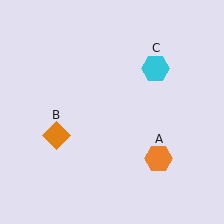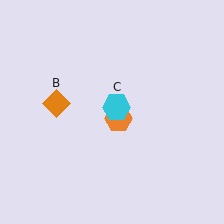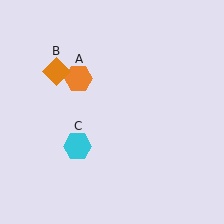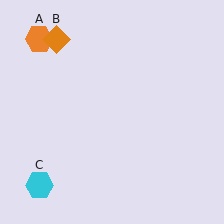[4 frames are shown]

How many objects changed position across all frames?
3 objects changed position: orange hexagon (object A), orange diamond (object B), cyan hexagon (object C).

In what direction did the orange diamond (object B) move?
The orange diamond (object B) moved up.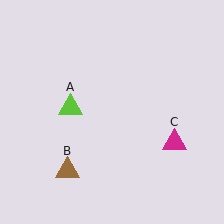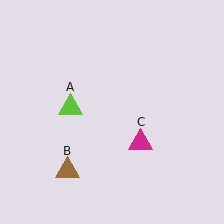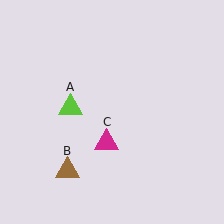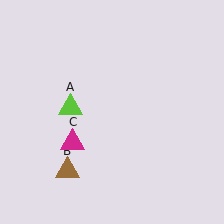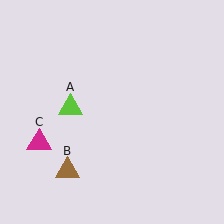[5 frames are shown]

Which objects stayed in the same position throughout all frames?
Lime triangle (object A) and brown triangle (object B) remained stationary.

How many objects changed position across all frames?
1 object changed position: magenta triangle (object C).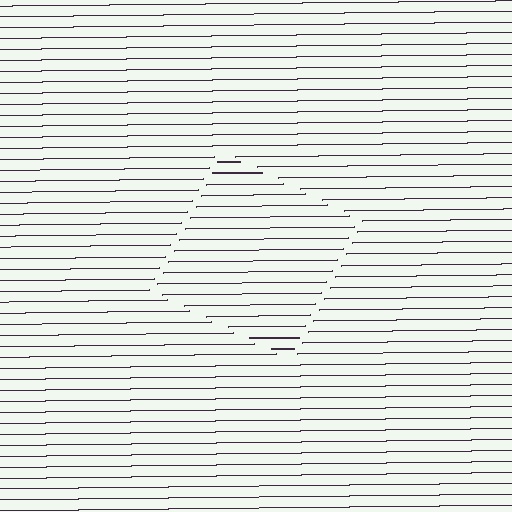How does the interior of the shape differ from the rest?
The interior of the shape contains the same grating, shifted by half a period — the contour is defined by the phase discontinuity where line-ends from the inner and outer gratings abut.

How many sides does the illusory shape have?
4 sides — the line-ends trace a square.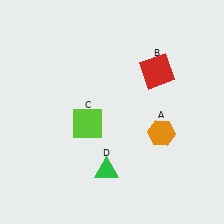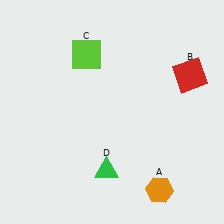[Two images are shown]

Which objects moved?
The objects that moved are: the orange hexagon (A), the red square (B), the lime square (C).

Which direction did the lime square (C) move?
The lime square (C) moved up.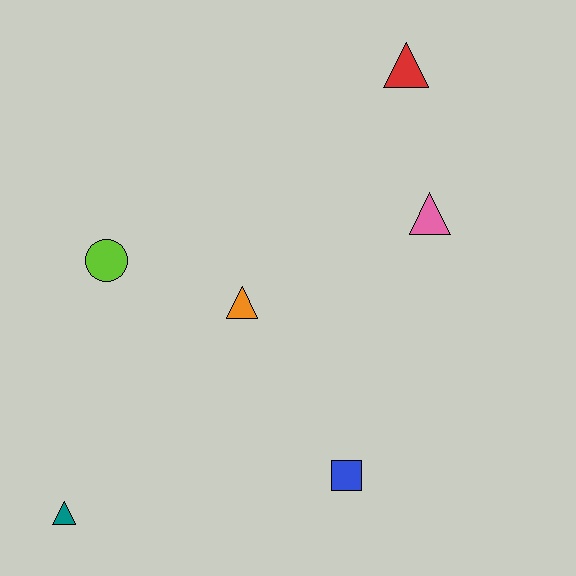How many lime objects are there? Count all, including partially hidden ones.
There is 1 lime object.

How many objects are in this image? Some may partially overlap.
There are 6 objects.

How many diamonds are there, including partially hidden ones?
There are no diamonds.